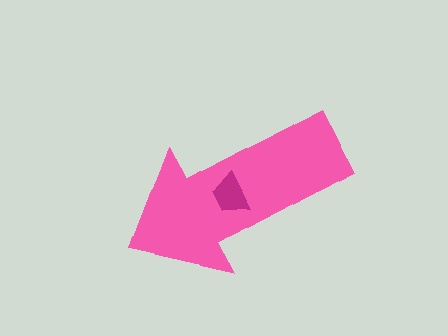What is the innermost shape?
The magenta trapezoid.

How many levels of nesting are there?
2.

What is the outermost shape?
The pink arrow.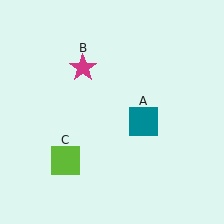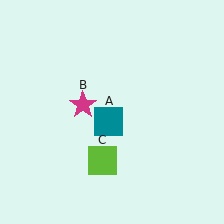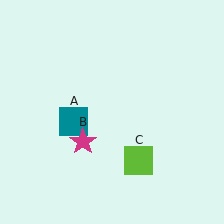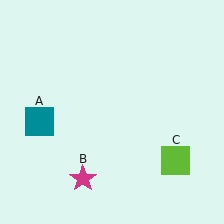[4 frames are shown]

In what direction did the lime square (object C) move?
The lime square (object C) moved right.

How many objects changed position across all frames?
3 objects changed position: teal square (object A), magenta star (object B), lime square (object C).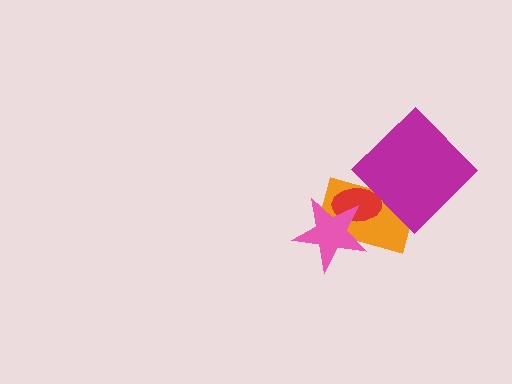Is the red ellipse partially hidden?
Yes, it is partially covered by another shape.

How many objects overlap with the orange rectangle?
3 objects overlap with the orange rectangle.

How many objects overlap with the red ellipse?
2 objects overlap with the red ellipse.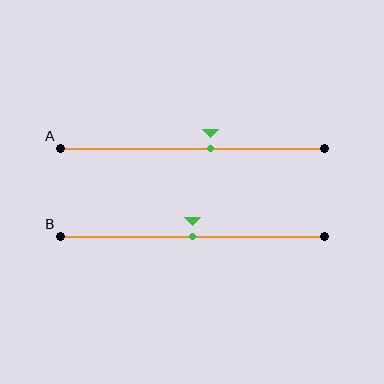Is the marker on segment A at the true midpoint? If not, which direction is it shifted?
No, the marker on segment A is shifted to the right by about 7% of the segment length.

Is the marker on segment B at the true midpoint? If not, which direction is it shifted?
Yes, the marker on segment B is at the true midpoint.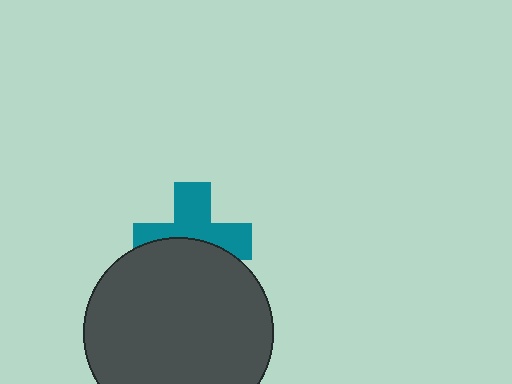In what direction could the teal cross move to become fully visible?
The teal cross could move up. That would shift it out from behind the dark gray circle entirely.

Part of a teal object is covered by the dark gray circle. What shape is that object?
It is a cross.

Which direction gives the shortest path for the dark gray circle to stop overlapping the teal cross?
Moving down gives the shortest separation.